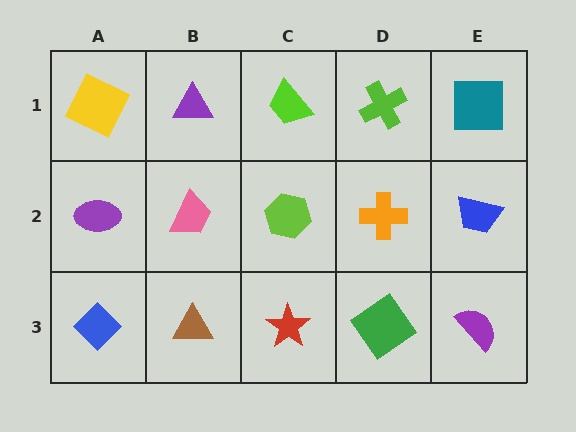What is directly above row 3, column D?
An orange cross.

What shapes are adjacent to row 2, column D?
A lime cross (row 1, column D), a green diamond (row 3, column D), a lime hexagon (row 2, column C), a blue trapezoid (row 2, column E).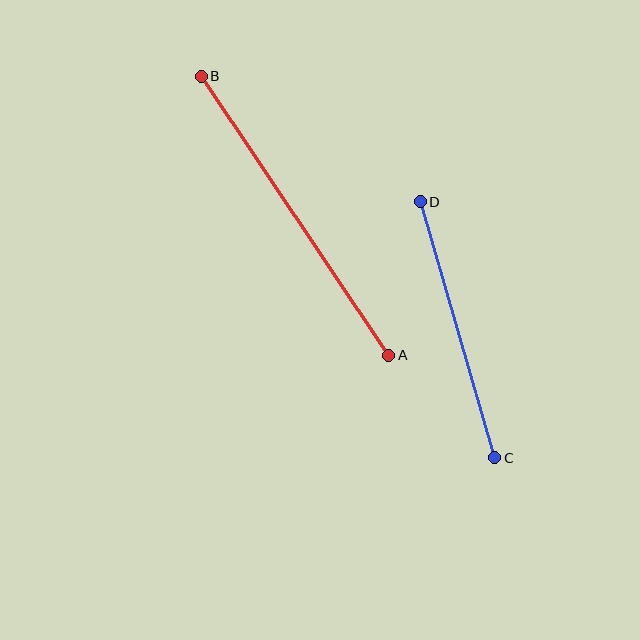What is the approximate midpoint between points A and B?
The midpoint is at approximately (295, 216) pixels.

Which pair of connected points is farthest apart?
Points A and B are farthest apart.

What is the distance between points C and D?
The distance is approximately 267 pixels.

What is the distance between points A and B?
The distance is approximately 336 pixels.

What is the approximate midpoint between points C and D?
The midpoint is at approximately (458, 330) pixels.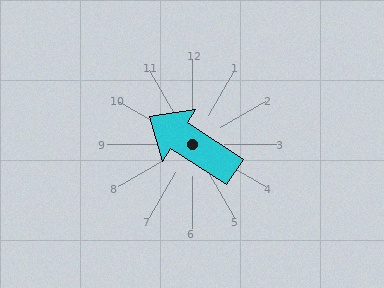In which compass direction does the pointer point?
Northwest.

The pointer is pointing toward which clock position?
Roughly 10 o'clock.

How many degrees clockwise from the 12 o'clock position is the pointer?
Approximately 303 degrees.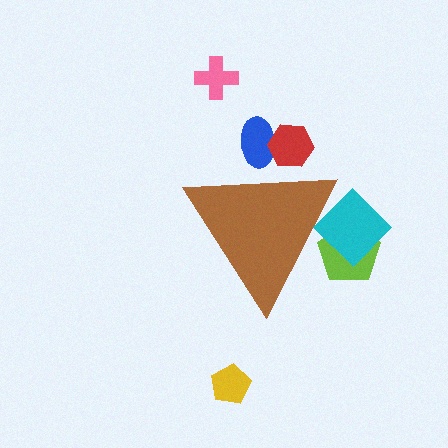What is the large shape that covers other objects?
A brown triangle.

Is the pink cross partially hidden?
No, the pink cross is fully visible.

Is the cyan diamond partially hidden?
Yes, the cyan diamond is partially hidden behind the brown triangle.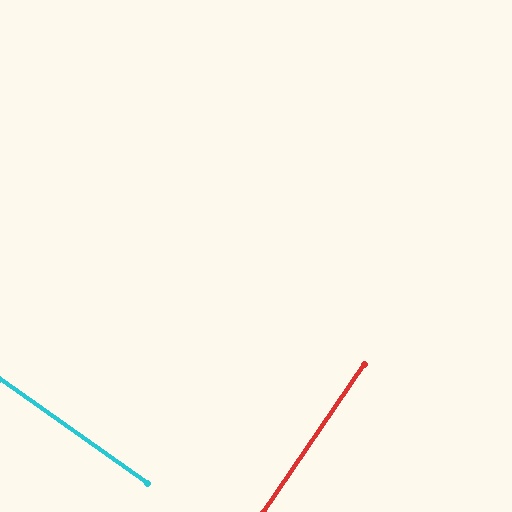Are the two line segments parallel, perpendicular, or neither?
Perpendicular — they meet at approximately 89°.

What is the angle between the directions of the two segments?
Approximately 89 degrees.